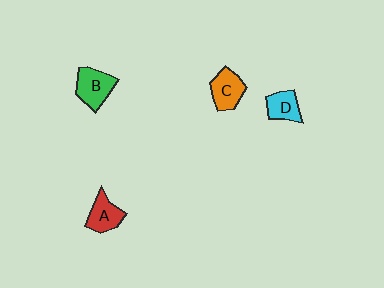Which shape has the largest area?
Shape B (green).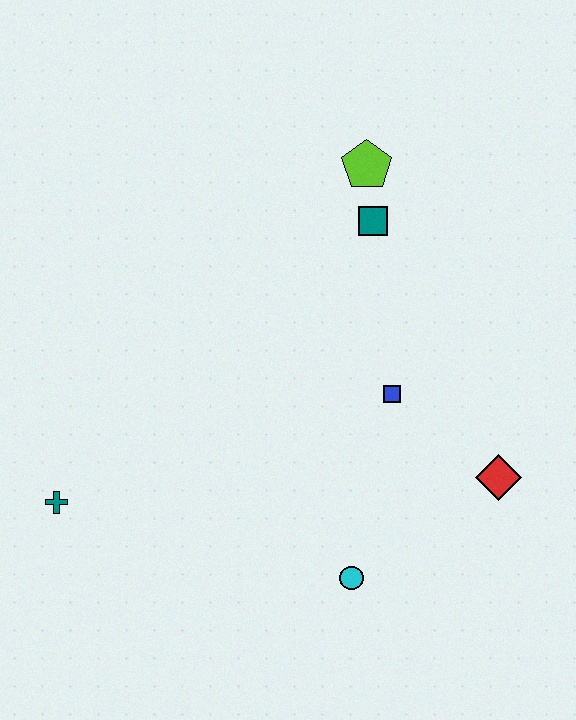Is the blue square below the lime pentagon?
Yes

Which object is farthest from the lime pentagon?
The teal cross is farthest from the lime pentagon.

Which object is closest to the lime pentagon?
The teal square is closest to the lime pentagon.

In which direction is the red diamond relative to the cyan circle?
The red diamond is to the right of the cyan circle.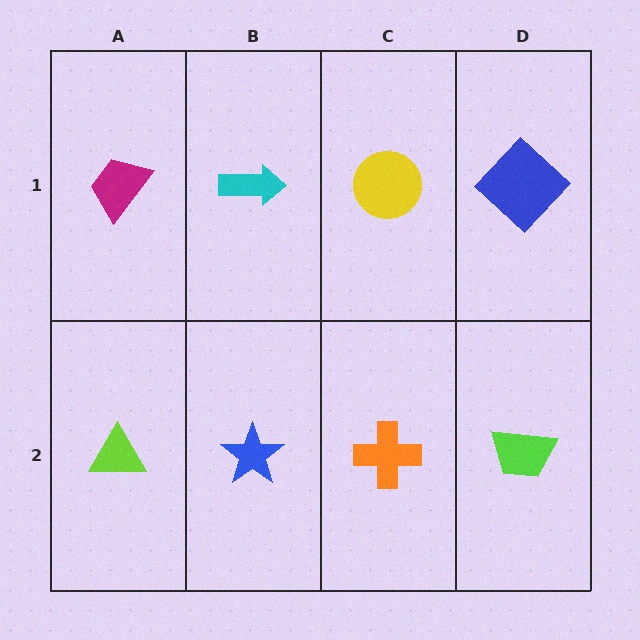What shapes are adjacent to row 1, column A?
A lime triangle (row 2, column A), a cyan arrow (row 1, column B).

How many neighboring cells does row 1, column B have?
3.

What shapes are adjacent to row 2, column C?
A yellow circle (row 1, column C), a blue star (row 2, column B), a lime trapezoid (row 2, column D).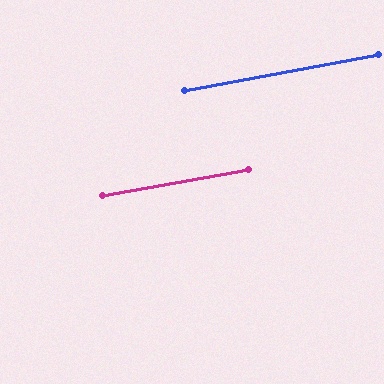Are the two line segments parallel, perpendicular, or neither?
Parallel — their directions differ by only 0.6°.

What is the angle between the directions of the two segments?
Approximately 1 degree.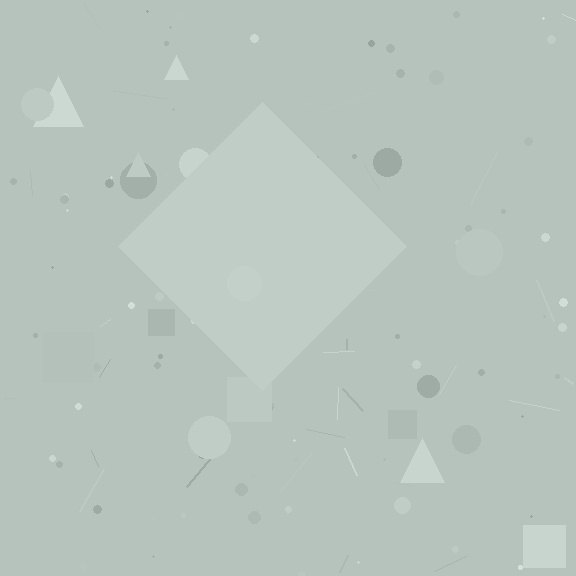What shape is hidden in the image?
A diamond is hidden in the image.